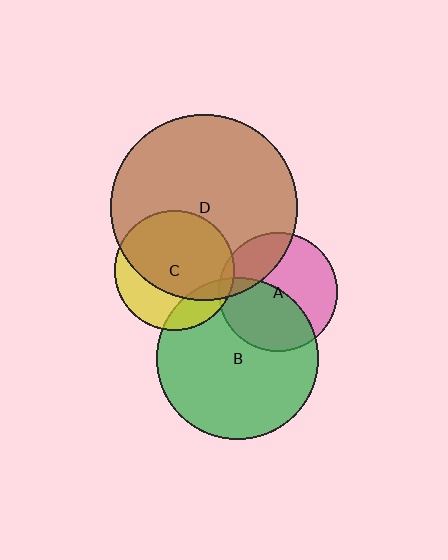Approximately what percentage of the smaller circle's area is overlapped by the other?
Approximately 25%.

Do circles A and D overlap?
Yes.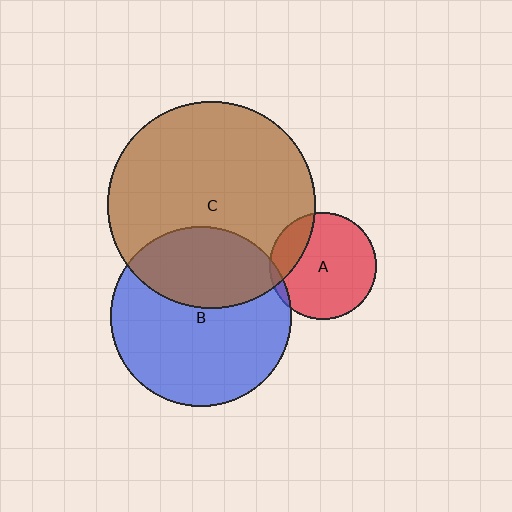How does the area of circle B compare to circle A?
Approximately 2.9 times.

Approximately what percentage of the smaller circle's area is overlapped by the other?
Approximately 35%.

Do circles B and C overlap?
Yes.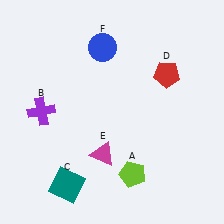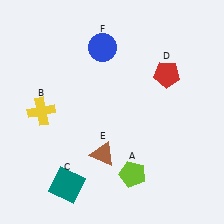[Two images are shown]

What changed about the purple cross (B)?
In Image 1, B is purple. In Image 2, it changed to yellow.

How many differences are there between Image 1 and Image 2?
There are 2 differences between the two images.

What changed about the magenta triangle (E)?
In Image 1, E is magenta. In Image 2, it changed to brown.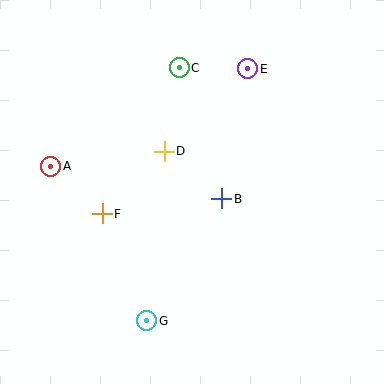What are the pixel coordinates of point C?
Point C is at (179, 68).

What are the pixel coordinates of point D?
Point D is at (164, 151).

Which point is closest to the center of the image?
Point B at (222, 199) is closest to the center.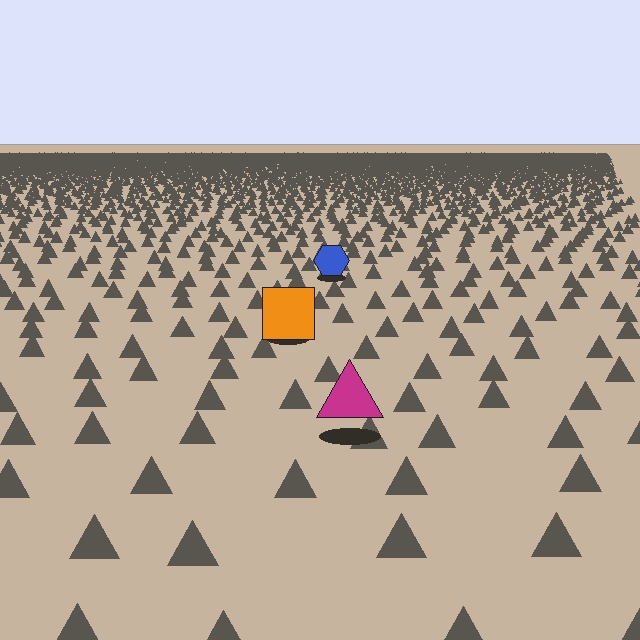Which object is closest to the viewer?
The magenta triangle is closest. The texture marks near it are larger and more spread out.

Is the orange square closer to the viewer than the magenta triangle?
No. The magenta triangle is closer — you can tell from the texture gradient: the ground texture is coarser near it.